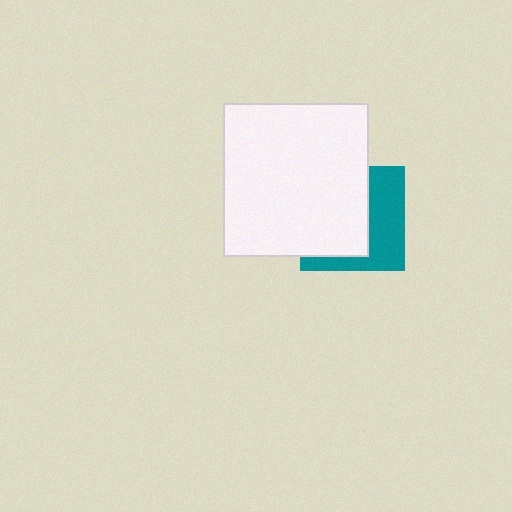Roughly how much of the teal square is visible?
A small part of it is visible (roughly 43%).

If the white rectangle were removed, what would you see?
You would see the complete teal square.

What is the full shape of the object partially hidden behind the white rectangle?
The partially hidden object is a teal square.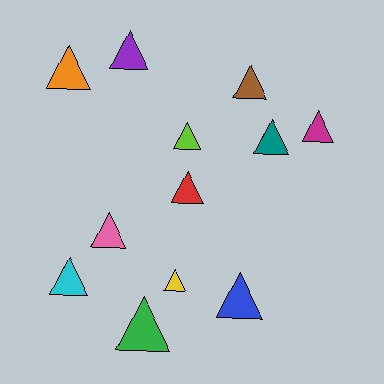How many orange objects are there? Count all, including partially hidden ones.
There is 1 orange object.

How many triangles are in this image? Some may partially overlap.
There are 12 triangles.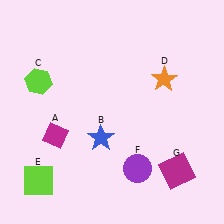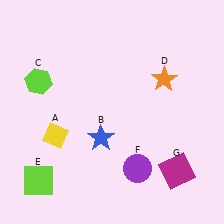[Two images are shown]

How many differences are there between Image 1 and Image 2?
There is 1 difference between the two images.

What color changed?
The diamond (A) changed from magenta in Image 1 to yellow in Image 2.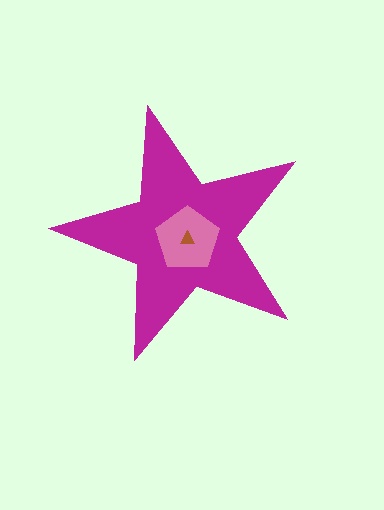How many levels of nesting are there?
3.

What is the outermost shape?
The magenta star.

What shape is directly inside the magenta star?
The pink pentagon.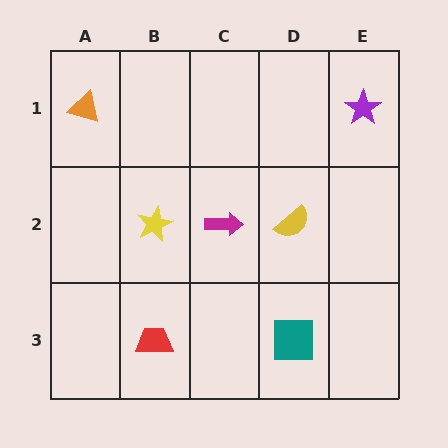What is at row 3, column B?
A red trapezoid.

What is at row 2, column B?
A yellow star.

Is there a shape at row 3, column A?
No, that cell is empty.